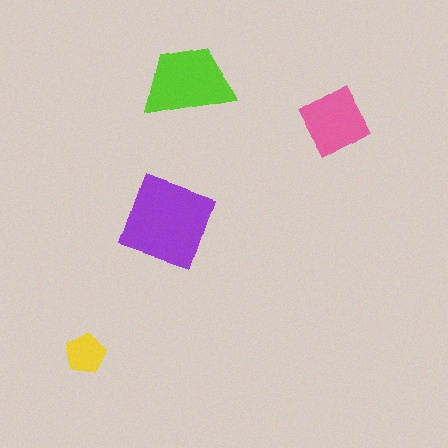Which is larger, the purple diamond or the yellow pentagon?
The purple diamond.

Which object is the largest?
The purple diamond.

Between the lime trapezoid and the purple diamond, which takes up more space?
The purple diamond.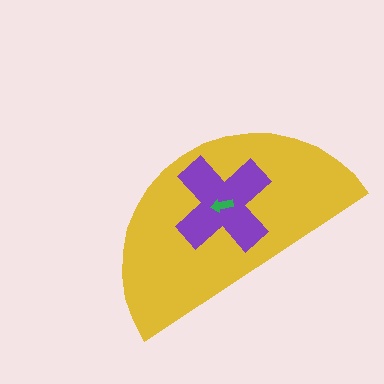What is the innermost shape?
The green arrow.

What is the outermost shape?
The yellow semicircle.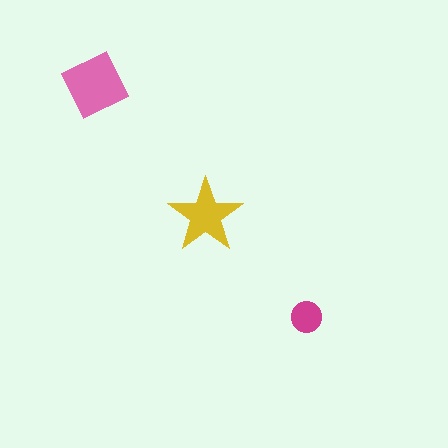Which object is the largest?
The pink diamond.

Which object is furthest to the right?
The magenta circle is rightmost.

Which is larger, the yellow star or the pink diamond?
The pink diamond.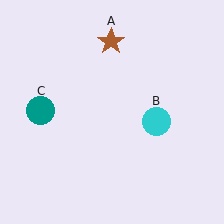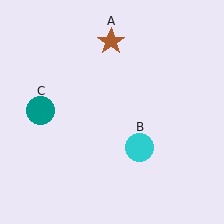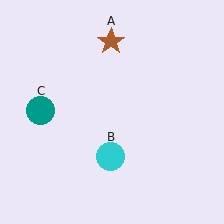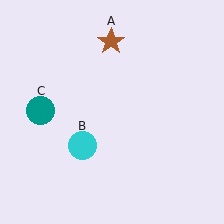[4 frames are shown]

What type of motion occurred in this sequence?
The cyan circle (object B) rotated clockwise around the center of the scene.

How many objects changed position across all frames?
1 object changed position: cyan circle (object B).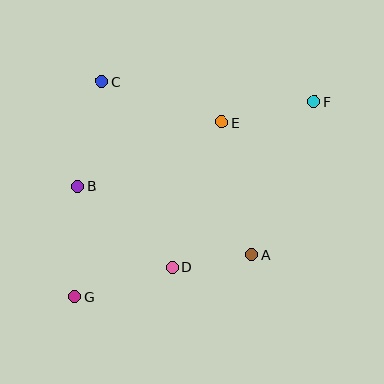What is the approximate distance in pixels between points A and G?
The distance between A and G is approximately 182 pixels.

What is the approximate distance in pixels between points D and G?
The distance between D and G is approximately 102 pixels.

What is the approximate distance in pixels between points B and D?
The distance between B and D is approximately 124 pixels.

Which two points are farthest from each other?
Points F and G are farthest from each other.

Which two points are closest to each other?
Points A and D are closest to each other.